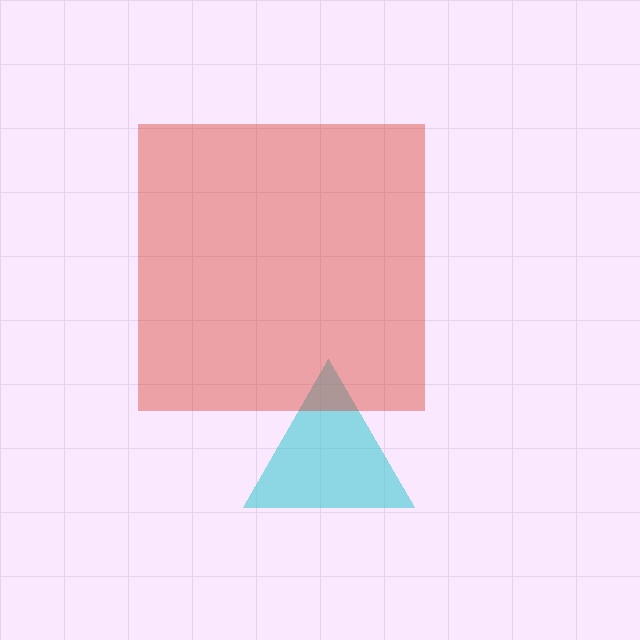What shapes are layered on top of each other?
The layered shapes are: a cyan triangle, a red square.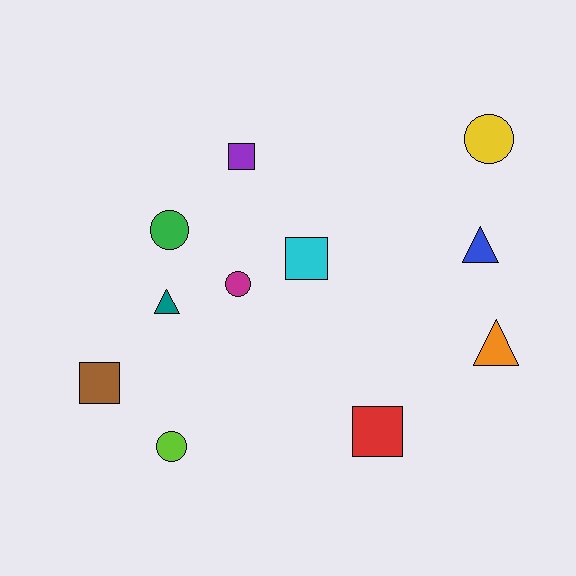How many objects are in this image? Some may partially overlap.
There are 11 objects.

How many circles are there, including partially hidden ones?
There are 4 circles.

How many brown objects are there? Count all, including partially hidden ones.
There is 1 brown object.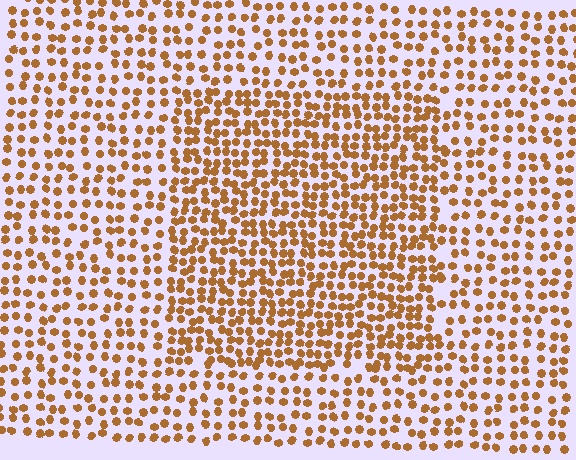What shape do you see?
I see a rectangle.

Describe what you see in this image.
The image contains small brown elements arranged at two different densities. A rectangle-shaped region is visible where the elements are more densely packed than the surrounding area.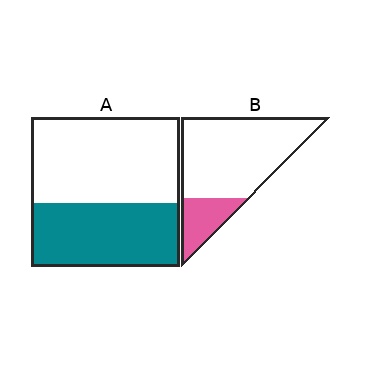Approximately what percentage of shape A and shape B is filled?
A is approximately 45% and B is approximately 20%.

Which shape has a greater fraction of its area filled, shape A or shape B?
Shape A.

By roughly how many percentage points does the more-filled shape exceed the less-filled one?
By roughly 20 percentage points (A over B).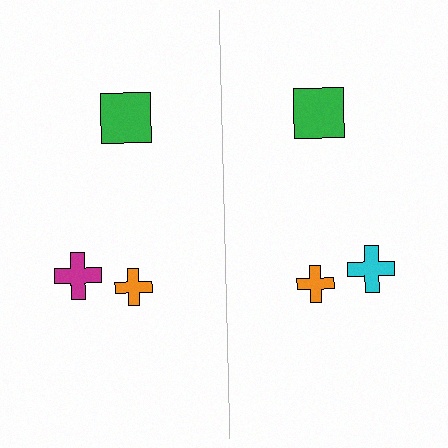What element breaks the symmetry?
The cyan cross on the right side breaks the symmetry — its mirror counterpart is magenta.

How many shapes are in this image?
There are 6 shapes in this image.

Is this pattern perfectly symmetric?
No, the pattern is not perfectly symmetric. The cyan cross on the right side breaks the symmetry — its mirror counterpart is magenta.